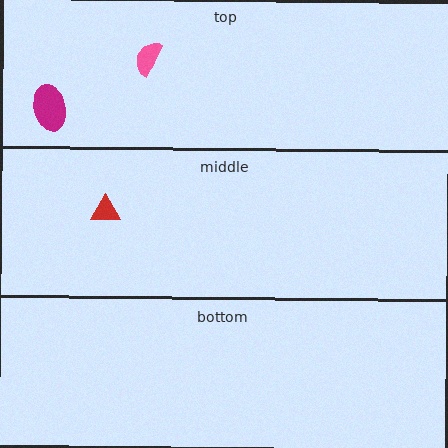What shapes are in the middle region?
The red triangle.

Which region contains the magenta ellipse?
The top region.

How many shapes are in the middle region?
1.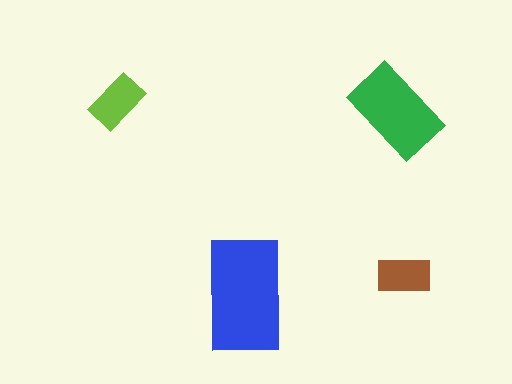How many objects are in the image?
There are 4 objects in the image.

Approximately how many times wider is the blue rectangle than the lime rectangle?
About 2 times wider.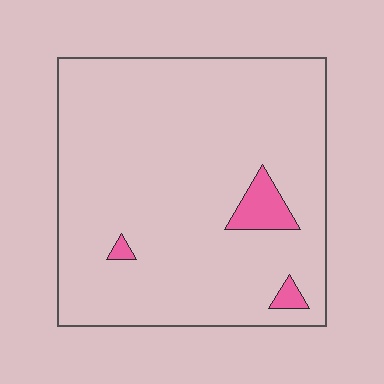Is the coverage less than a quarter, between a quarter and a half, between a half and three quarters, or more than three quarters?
Less than a quarter.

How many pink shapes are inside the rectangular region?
3.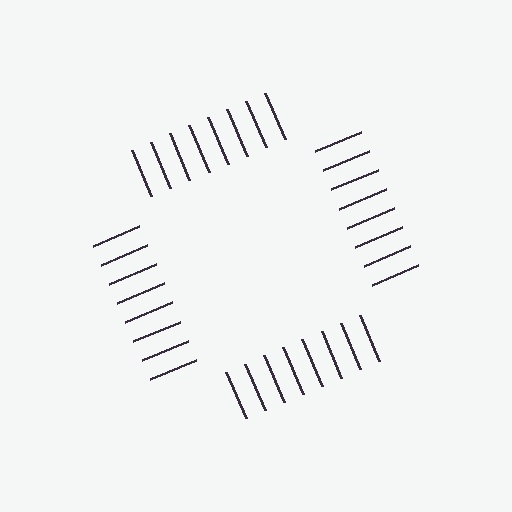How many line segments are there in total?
32 — 8 along each of the 4 edges.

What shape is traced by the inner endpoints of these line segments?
An illusory square — the line segments terminate on its edges but no continuous stroke is drawn.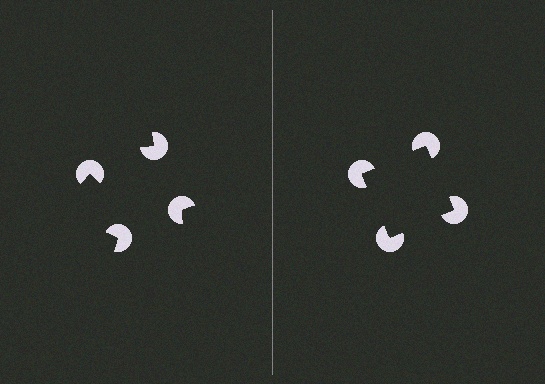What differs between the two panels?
The pac-man discs are positioned identically on both sides; only the wedge orientations differ. On the right they align to a square; on the left they are misaligned.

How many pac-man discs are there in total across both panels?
8 — 4 on each side.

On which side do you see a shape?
An illusory square appears on the right side. On the left side the wedge cuts are rotated, so no coherent shape forms.